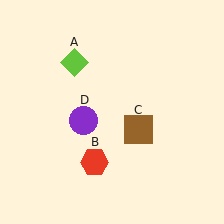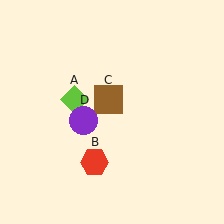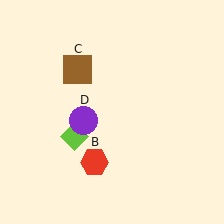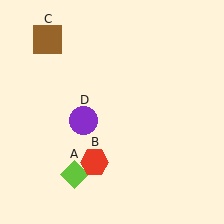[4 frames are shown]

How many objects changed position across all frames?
2 objects changed position: lime diamond (object A), brown square (object C).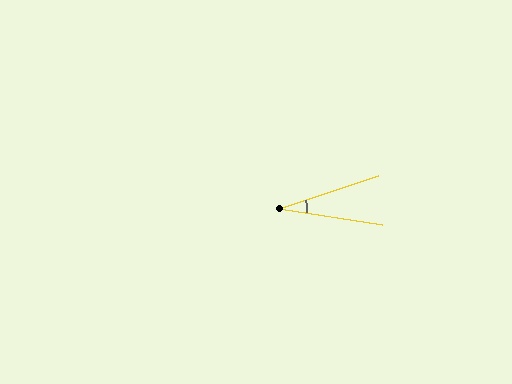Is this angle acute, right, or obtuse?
It is acute.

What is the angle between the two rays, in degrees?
Approximately 27 degrees.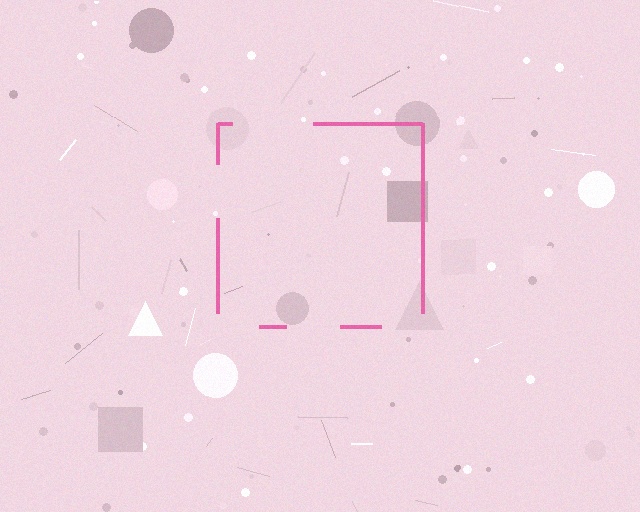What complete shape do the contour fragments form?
The contour fragments form a square.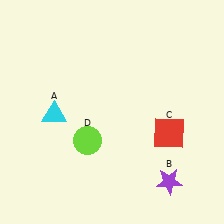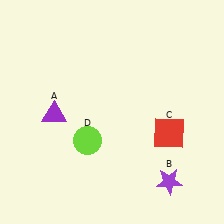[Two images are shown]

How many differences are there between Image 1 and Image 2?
There is 1 difference between the two images.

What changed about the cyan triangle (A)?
In Image 1, A is cyan. In Image 2, it changed to purple.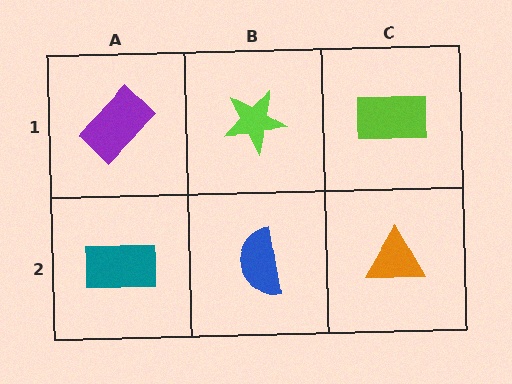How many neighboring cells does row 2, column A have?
2.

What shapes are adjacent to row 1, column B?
A blue semicircle (row 2, column B), a purple rectangle (row 1, column A), a lime rectangle (row 1, column C).